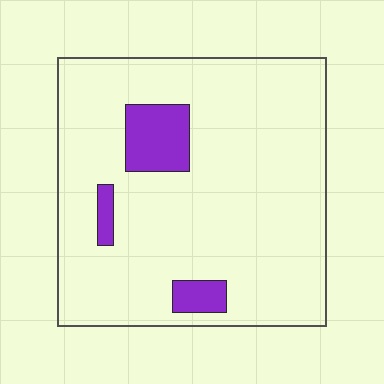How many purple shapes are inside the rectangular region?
3.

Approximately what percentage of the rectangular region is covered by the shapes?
Approximately 10%.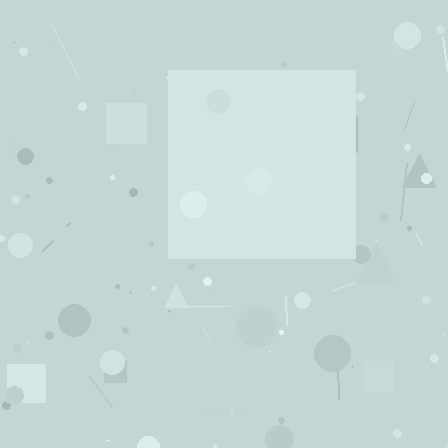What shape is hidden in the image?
A square is hidden in the image.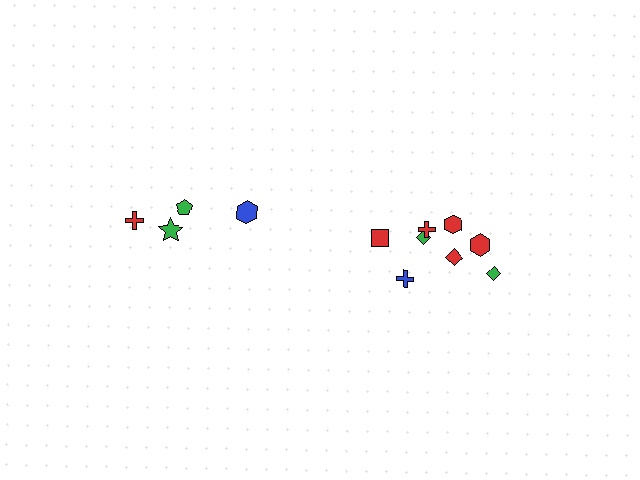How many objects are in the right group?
There are 8 objects.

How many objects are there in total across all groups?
There are 12 objects.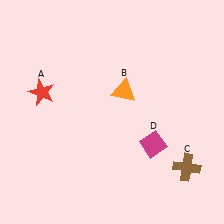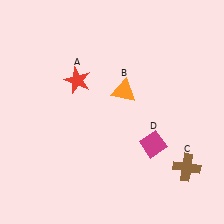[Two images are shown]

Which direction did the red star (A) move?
The red star (A) moved right.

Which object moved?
The red star (A) moved right.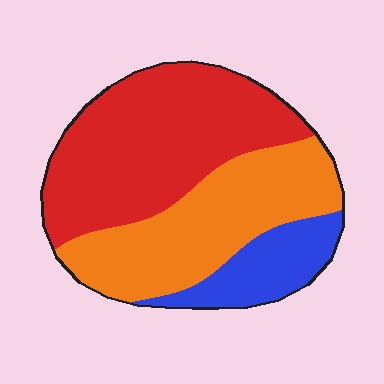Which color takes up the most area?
Red, at roughly 50%.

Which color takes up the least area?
Blue, at roughly 15%.